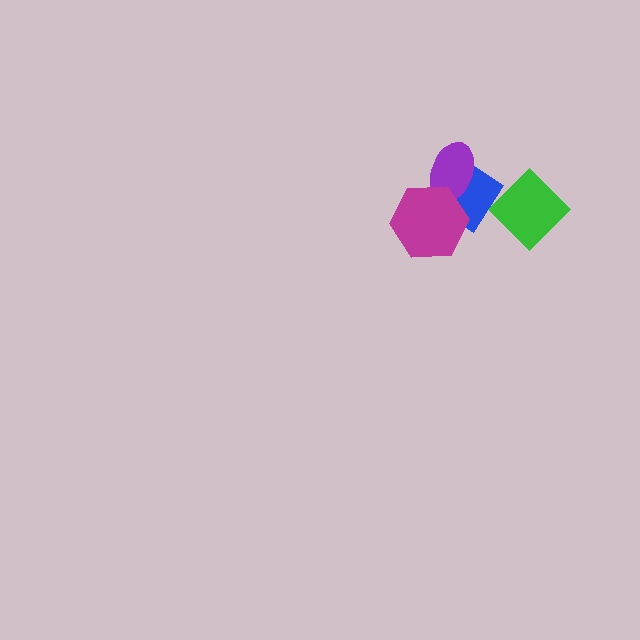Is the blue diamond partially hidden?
Yes, it is partially covered by another shape.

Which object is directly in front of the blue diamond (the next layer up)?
The purple ellipse is directly in front of the blue diamond.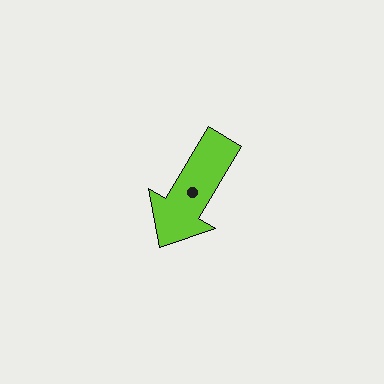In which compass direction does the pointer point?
Southwest.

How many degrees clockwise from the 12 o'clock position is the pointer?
Approximately 211 degrees.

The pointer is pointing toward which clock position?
Roughly 7 o'clock.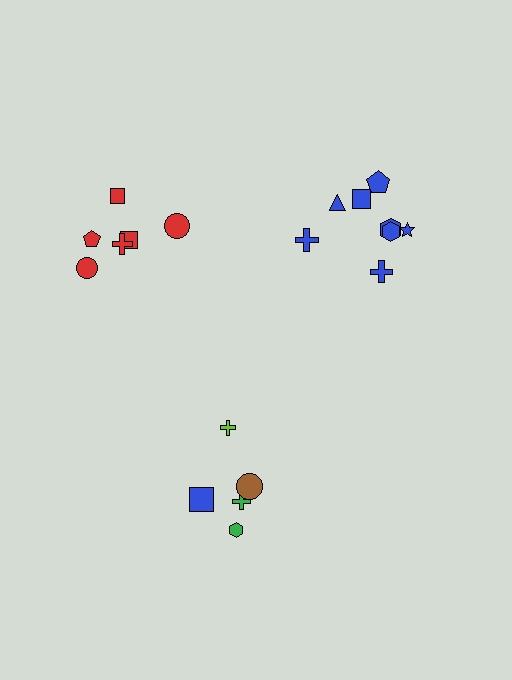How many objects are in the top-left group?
There are 6 objects.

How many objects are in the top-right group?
There are 8 objects.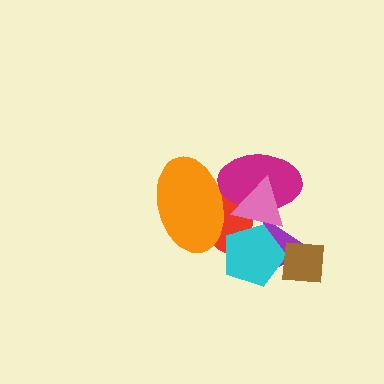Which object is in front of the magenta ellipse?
The pink triangle is in front of the magenta ellipse.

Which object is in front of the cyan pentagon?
The brown square is in front of the cyan pentagon.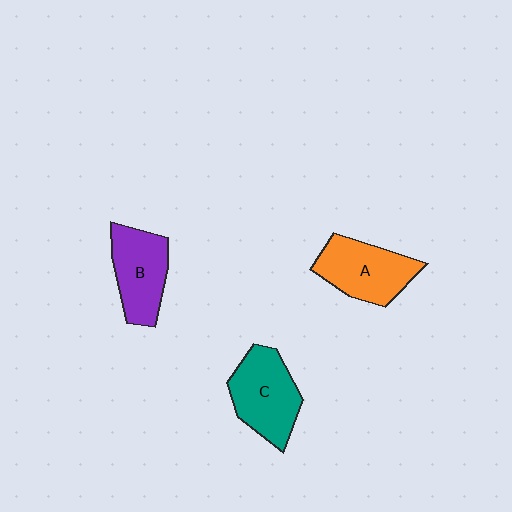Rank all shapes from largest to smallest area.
From largest to smallest: C (teal), A (orange), B (purple).